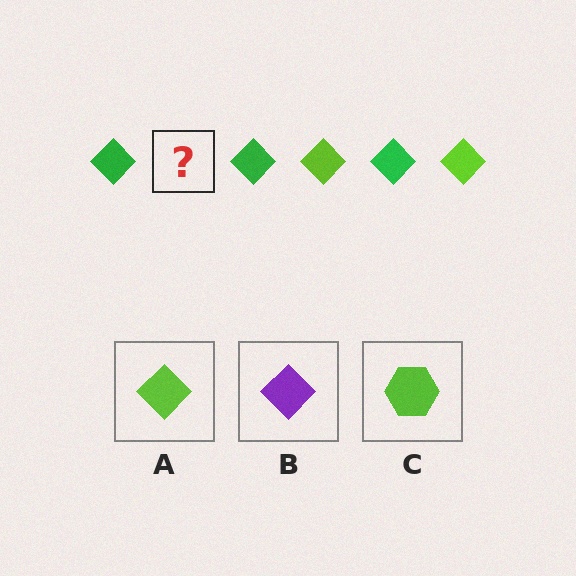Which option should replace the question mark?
Option A.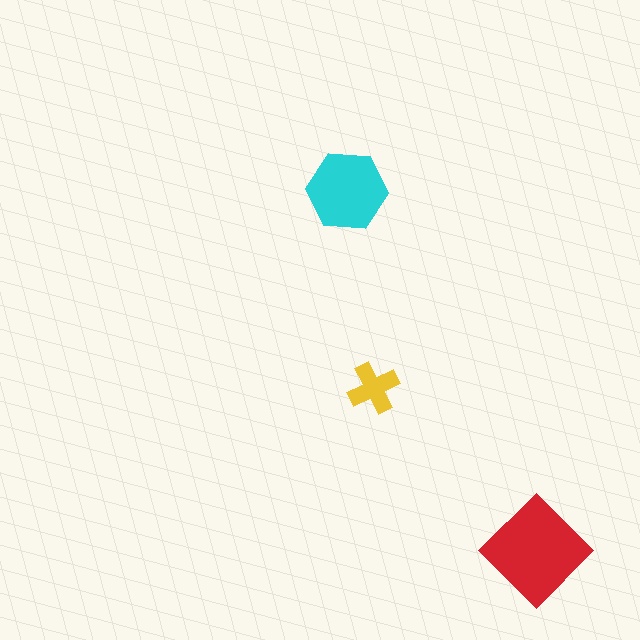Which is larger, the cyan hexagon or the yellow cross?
The cyan hexagon.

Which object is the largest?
The red diamond.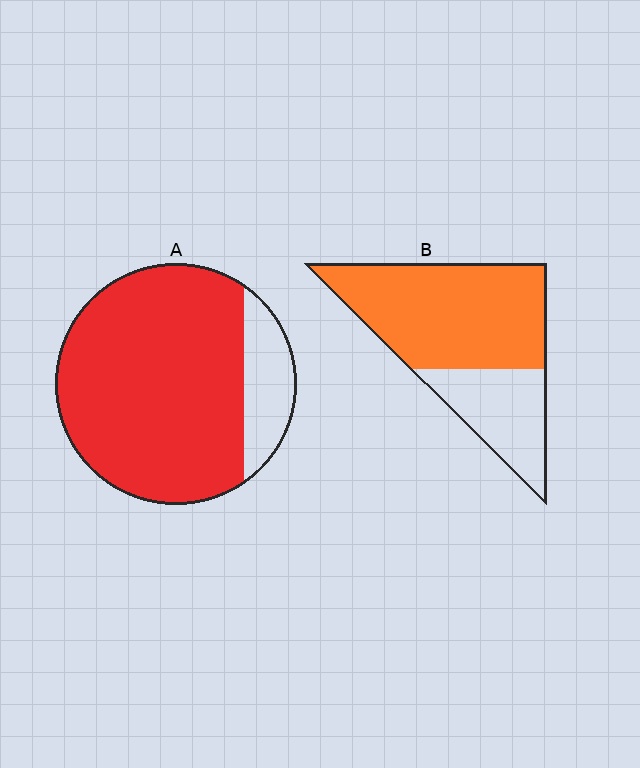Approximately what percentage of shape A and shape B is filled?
A is approximately 85% and B is approximately 70%.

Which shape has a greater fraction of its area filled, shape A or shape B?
Shape A.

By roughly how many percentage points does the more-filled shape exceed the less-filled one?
By roughly 15 percentage points (A over B).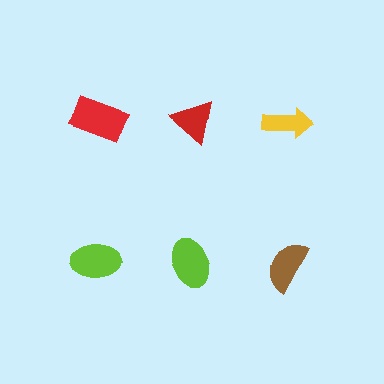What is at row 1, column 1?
A red rectangle.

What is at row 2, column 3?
A brown semicircle.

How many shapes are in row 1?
3 shapes.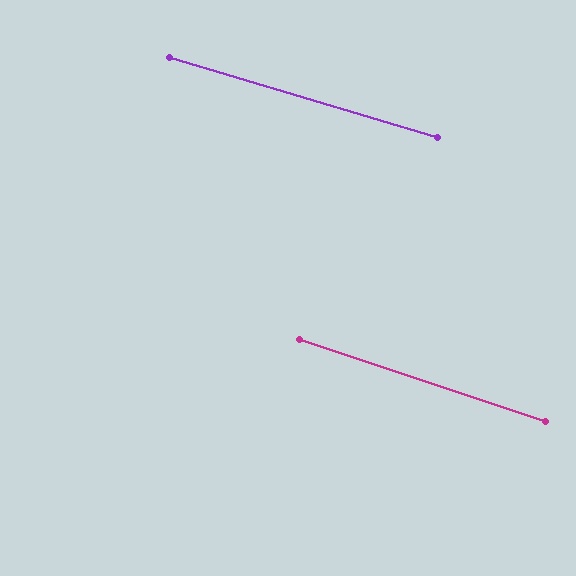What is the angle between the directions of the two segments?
Approximately 2 degrees.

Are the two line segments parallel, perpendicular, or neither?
Parallel — their directions differ by only 1.8°.